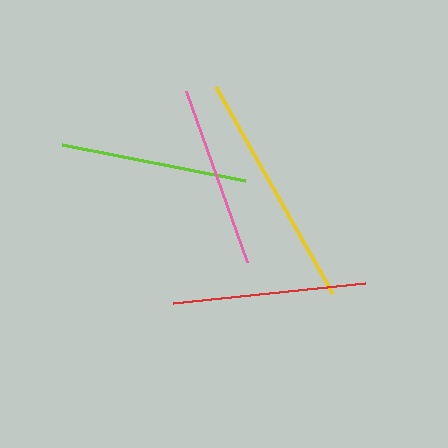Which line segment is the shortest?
The pink line is the shortest at approximately 181 pixels.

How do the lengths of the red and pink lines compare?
The red and pink lines are approximately the same length.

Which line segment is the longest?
The yellow line is the longest at approximately 237 pixels.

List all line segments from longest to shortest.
From longest to shortest: yellow, red, lime, pink.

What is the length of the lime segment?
The lime segment is approximately 187 pixels long.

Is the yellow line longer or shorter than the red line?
The yellow line is longer than the red line.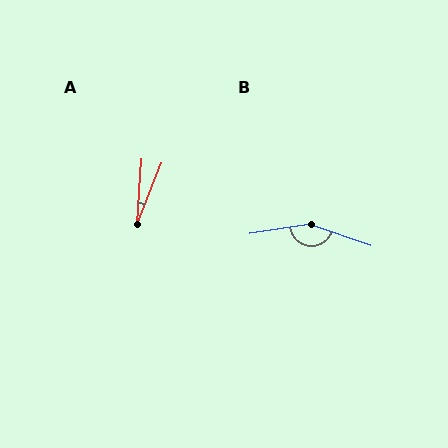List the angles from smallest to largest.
A (18°), B (152°).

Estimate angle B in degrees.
Approximately 152 degrees.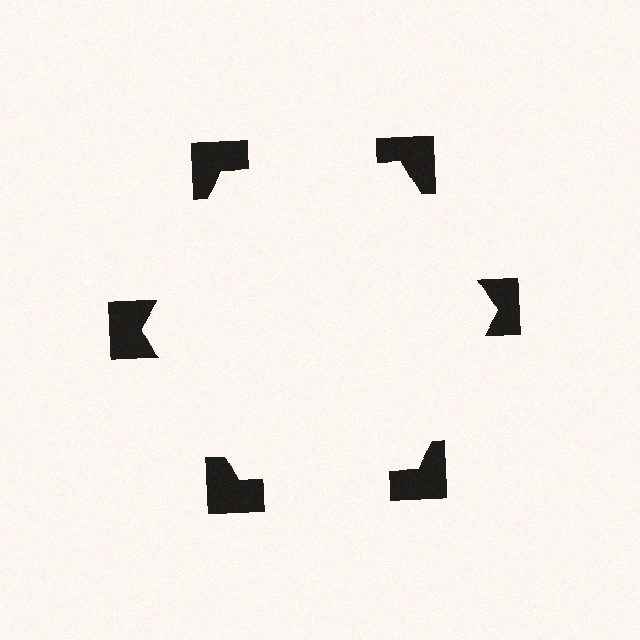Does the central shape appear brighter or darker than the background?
It typically appears slightly brighter than the background, even though no actual brightness change is drawn.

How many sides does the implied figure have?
6 sides.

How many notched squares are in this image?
There are 6 — one at each vertex of the illusory hexagon.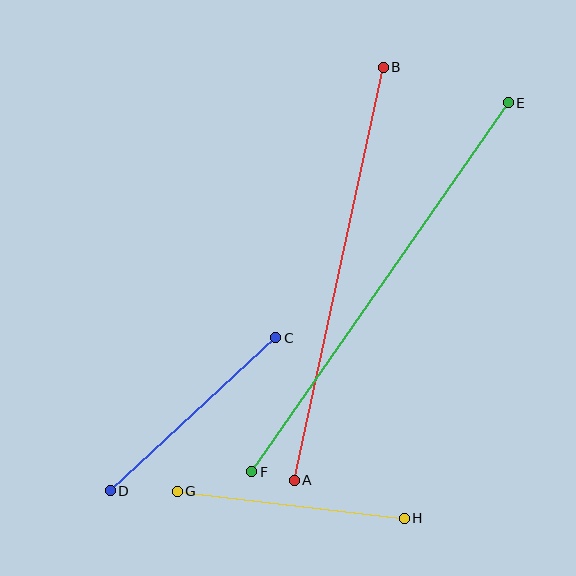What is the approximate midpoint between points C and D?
The midpoint is at approximately (193, 414) pixels.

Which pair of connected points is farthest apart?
Points E and F are farthest apart.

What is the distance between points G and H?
The distance is approximately 229 pixels.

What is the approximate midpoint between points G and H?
The midpoint is at approximately (291, 505) pixels.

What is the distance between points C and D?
The distance is approximately 226 pixels.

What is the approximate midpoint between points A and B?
The midpoint is at approximately (339, 274) pixels.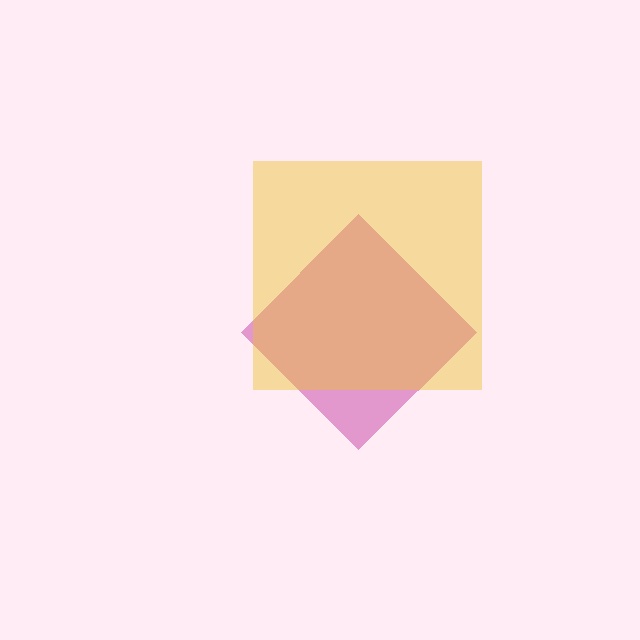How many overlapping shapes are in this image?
There are 2 overlapping shapes in the image.